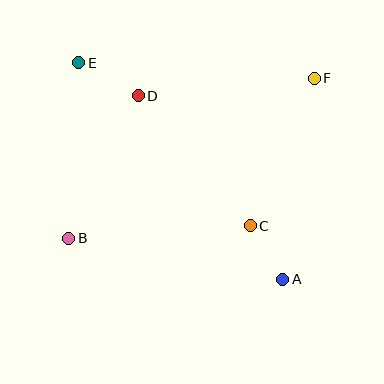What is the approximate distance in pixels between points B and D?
The distance between B and D is approximately 159 pixels.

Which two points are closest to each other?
Points A and C are closest to each other.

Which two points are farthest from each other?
Points A and E are farthest from each other.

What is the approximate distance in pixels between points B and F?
The distance between B and F is approximately 293 pixels.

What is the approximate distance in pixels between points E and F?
The distance between E and F is approximately 236 pixels.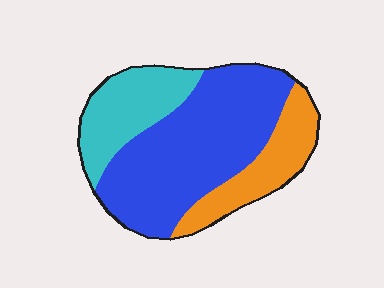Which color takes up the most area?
Blue, at roughly 55%.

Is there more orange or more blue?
Blue.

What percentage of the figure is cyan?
Cyan takes up between a sixth and a third of the figure.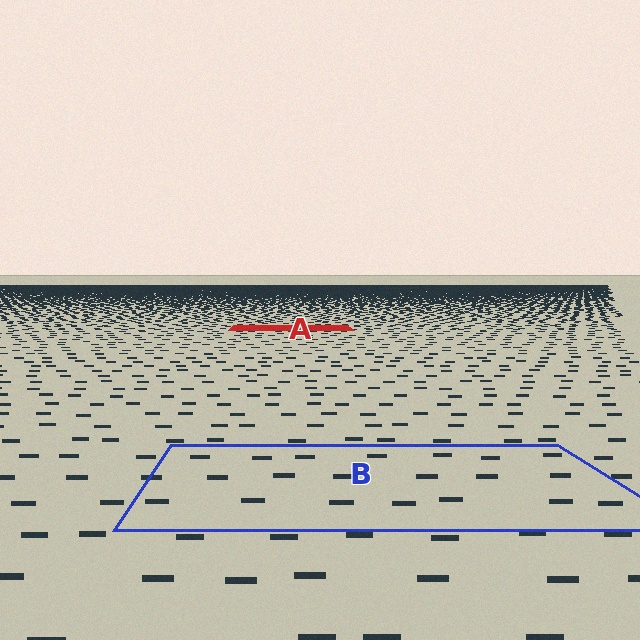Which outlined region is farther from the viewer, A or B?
Region A is farther from the viewer — the texture elements inside it appear smaller and more densely packed.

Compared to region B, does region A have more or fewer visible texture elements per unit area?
Region A has more texture elements per unit area — they are packed more densely because it is farther away.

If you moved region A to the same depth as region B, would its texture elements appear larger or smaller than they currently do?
They would appear larger. At a closer depth, the same texture elements are projected at a bigger on-screen size.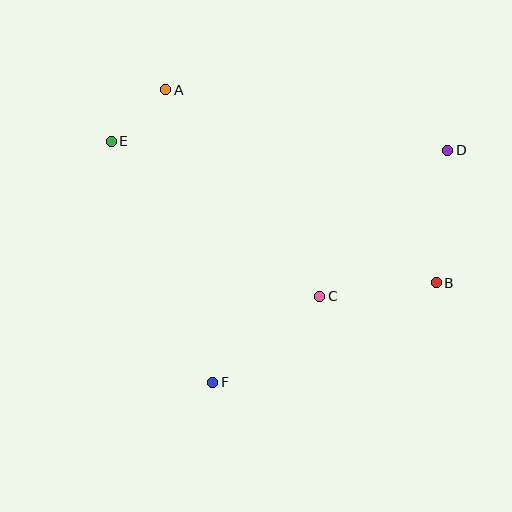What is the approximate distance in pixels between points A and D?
The distance between A and D is approximately 289 pixels.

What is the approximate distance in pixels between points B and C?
The distance between B and C is approximately 117 pixels.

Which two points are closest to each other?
Points A and E are closest to each other.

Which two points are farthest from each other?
Points B and E are farthest from each other.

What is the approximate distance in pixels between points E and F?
The distance between E and F is approximately 261 pixels.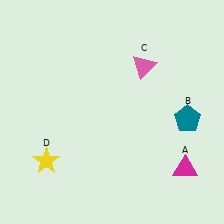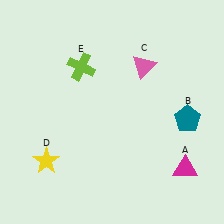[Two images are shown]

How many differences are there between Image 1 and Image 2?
There is 1 difference between the two images.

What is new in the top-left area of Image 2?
A lime cross (E) was added in the top-left area of Image 2.